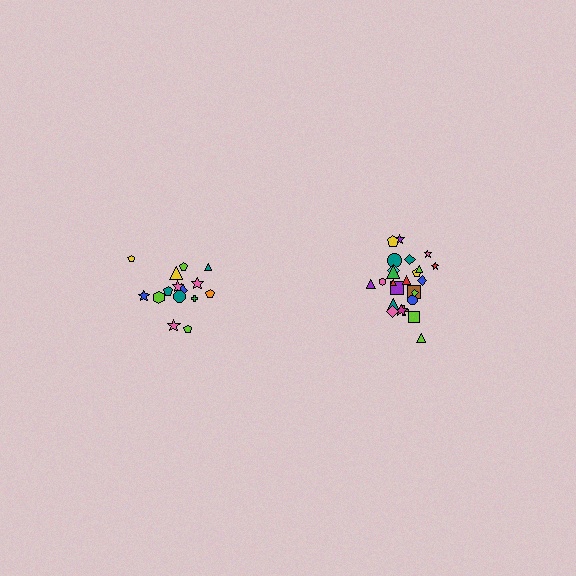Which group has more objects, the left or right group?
The right group.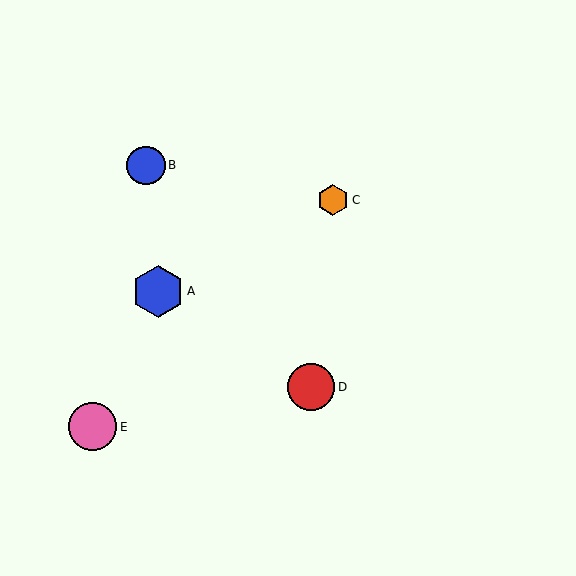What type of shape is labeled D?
Shape D is a red circle.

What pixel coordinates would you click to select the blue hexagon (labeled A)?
Click at (158, 291) to select the blue hexagon A.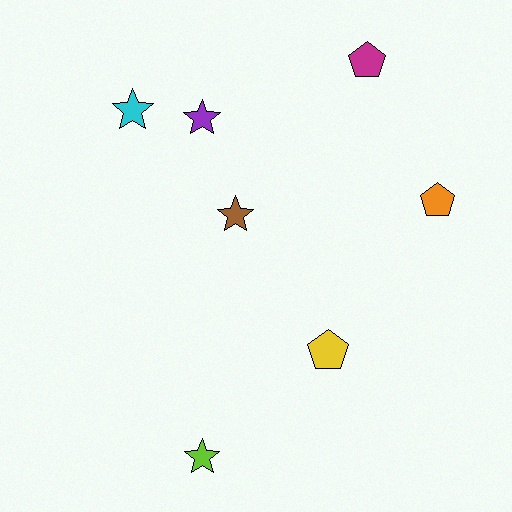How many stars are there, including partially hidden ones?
There are 4 stars.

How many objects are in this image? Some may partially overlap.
There are 7 objects.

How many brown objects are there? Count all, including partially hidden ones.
There is 1 brown object.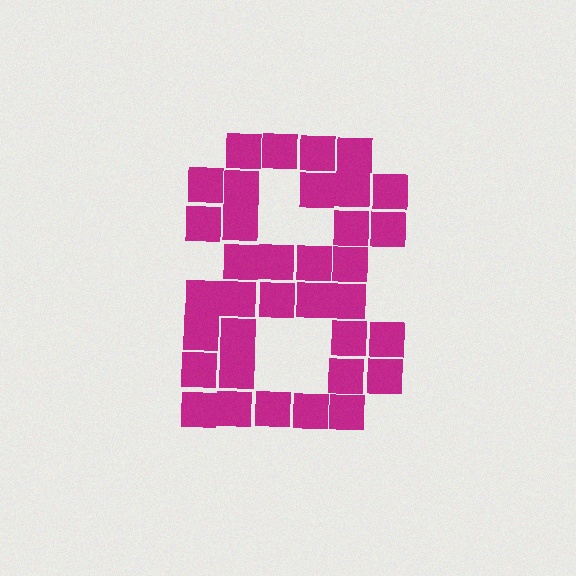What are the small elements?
The small elements are squares.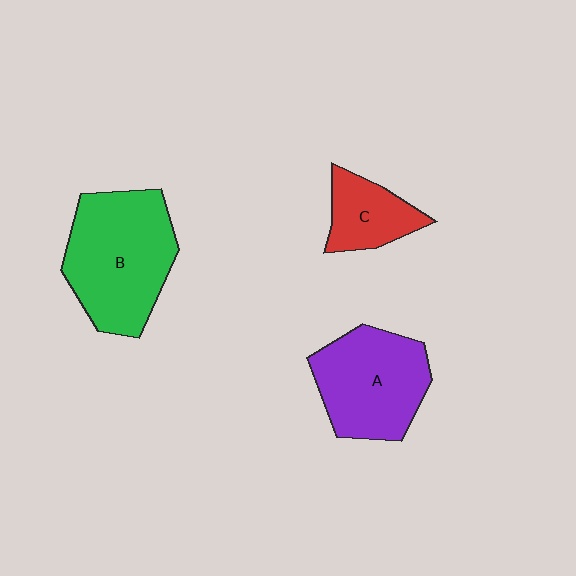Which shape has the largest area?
Shape B (green).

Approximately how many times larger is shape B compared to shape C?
Approximately 2.3 times.